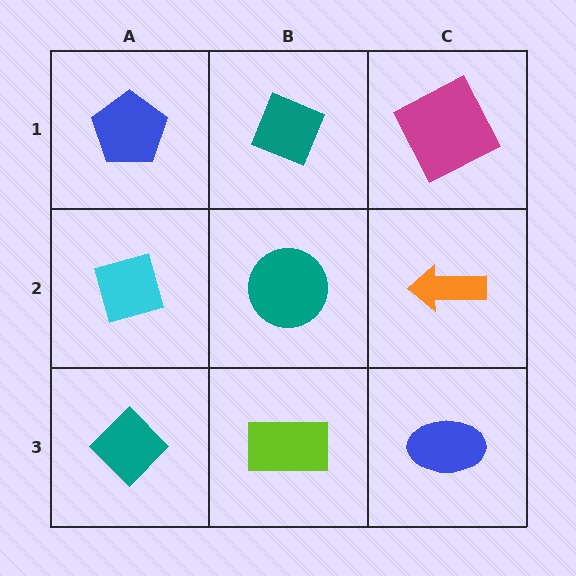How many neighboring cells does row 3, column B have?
3.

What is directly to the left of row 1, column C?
A teal diamond.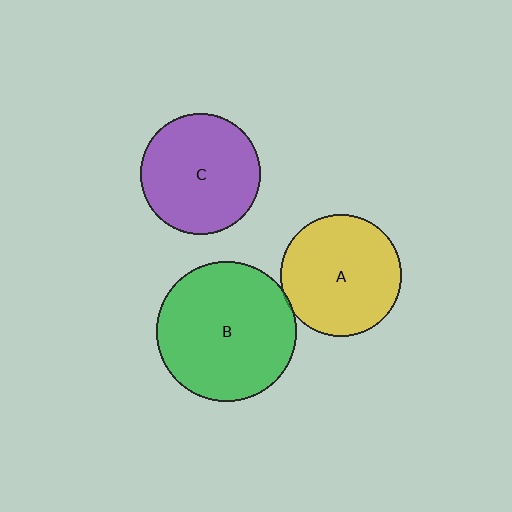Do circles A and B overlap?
Yes.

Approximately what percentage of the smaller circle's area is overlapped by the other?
Approximately 5%.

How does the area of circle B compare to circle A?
Approximately 1.3 times.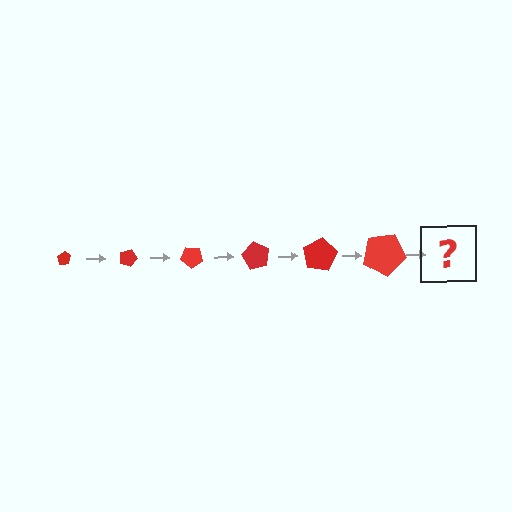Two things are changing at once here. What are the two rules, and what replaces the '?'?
The two rules are that the pentagon grows larger each step and it rotates 20 degrees each step. The '?' should be a pentagon, larger than the previous one and rotated 120 degrees from the start.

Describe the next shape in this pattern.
It should be a pentagon, larger than the previous one and rotated 120 degrees from the start.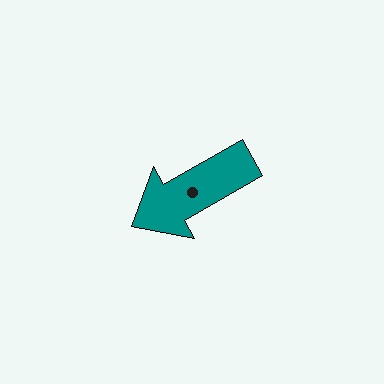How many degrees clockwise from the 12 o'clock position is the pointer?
Approximately 240 degrees.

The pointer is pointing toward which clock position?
Roughly 8 o'clock.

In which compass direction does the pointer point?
Southwest.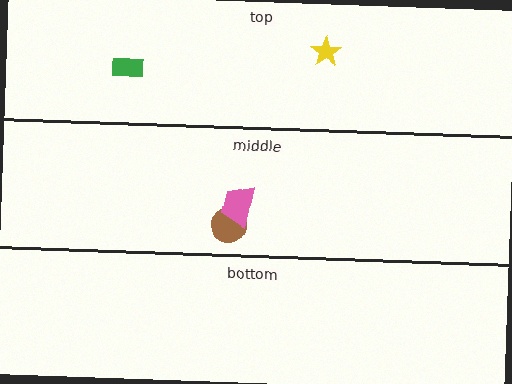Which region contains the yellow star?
The top region.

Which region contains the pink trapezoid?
The middle region.